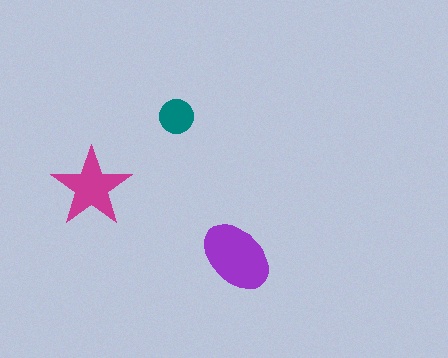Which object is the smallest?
The teal circle.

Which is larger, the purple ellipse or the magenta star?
The purple ellipse.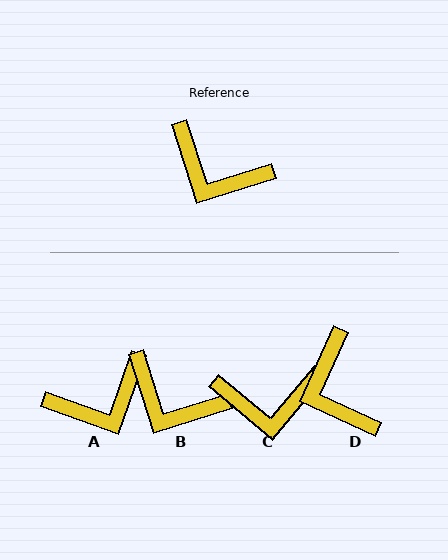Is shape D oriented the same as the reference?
No, it is off by about 42 degrees.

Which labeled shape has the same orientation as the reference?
B.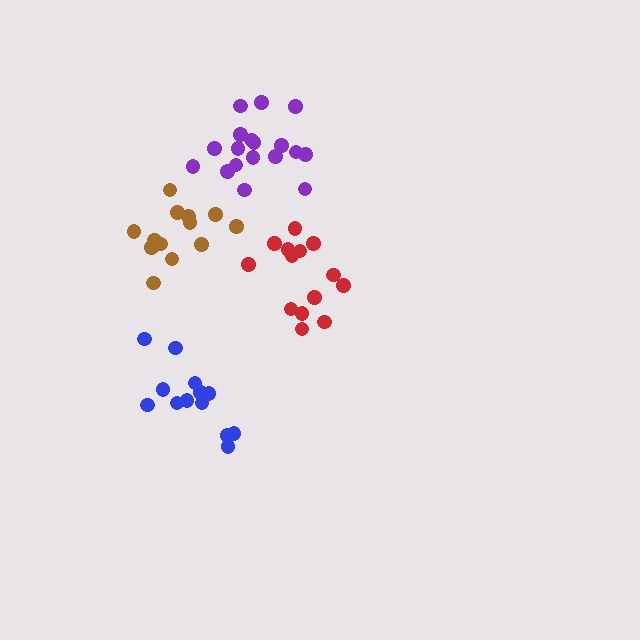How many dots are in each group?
Group 1: 13 dots, Group 2: 18 dots, Group 3: 13 dots, Group 4: 14 dots (58 total).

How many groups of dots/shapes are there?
There are 4 groups.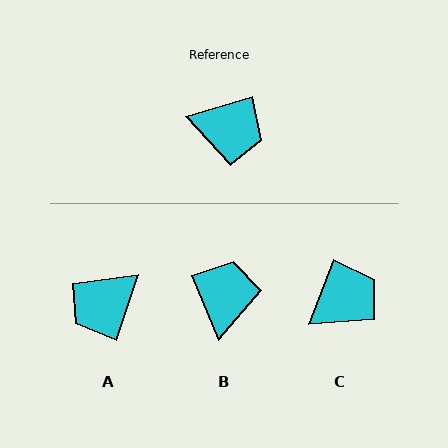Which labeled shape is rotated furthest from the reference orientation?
A, about 124 degrees away.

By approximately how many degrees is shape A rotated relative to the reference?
Approximately 124 degrees clockwise.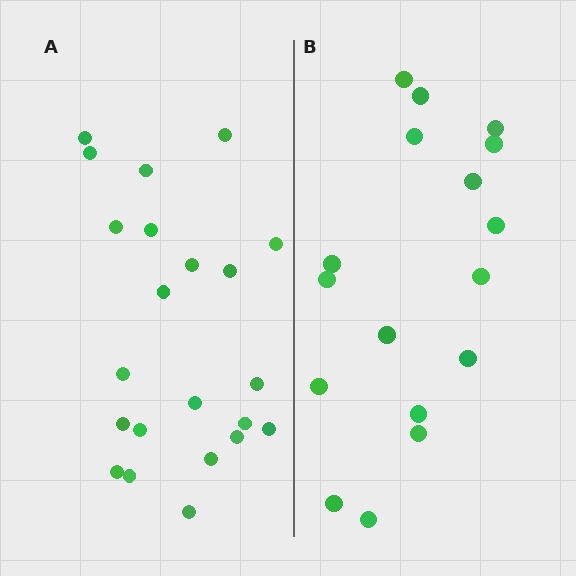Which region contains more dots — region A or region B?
Region A (the left region) has more dots.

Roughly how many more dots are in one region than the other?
Region A has about 5 more dots than region B.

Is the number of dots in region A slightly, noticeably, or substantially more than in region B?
Region A has noticeably more, but not dramatically so. The ratio is roughly 1.3 to 1.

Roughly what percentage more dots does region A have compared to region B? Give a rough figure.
About 30% more.